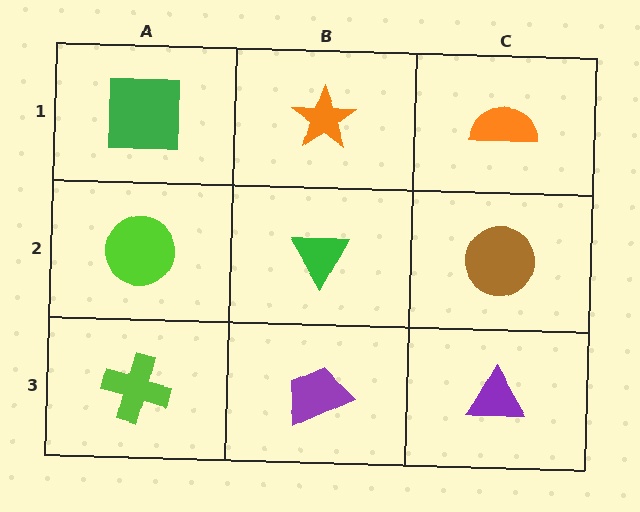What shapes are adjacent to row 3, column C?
A brown circle (row 2, column C), a purple trapezoid (row 3, column B).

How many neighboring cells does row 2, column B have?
4.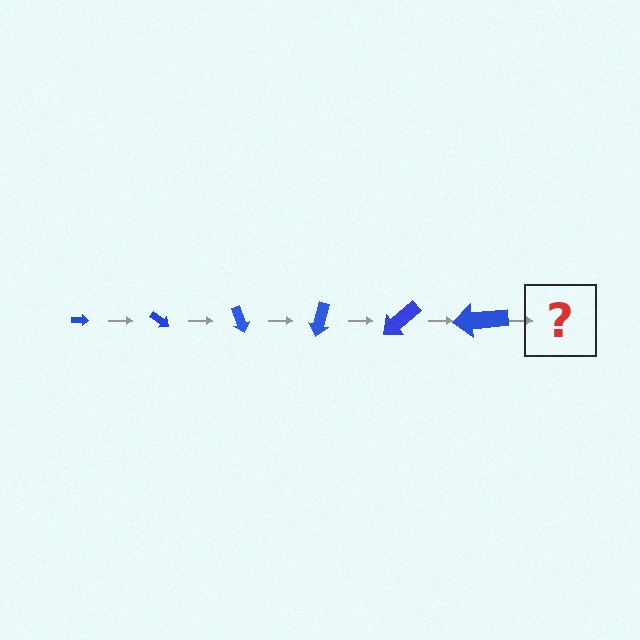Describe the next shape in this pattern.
It should be an arrow, larger than the previous one and rotated 210 degrees from the start.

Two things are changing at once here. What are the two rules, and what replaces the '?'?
The two rules are that the arrow grows larger each step and it rotates 35 degrees each step. The '?' should be an arrow, larger than the previous one and rotated 210 degrees from the start.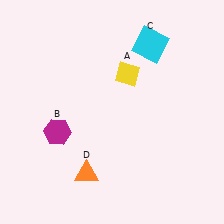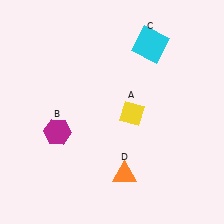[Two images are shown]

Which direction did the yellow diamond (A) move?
The yellow diamond (A) moved down.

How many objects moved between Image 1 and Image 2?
2 objects moved between the two images.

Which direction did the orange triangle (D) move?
The orange triangle (D) moved right.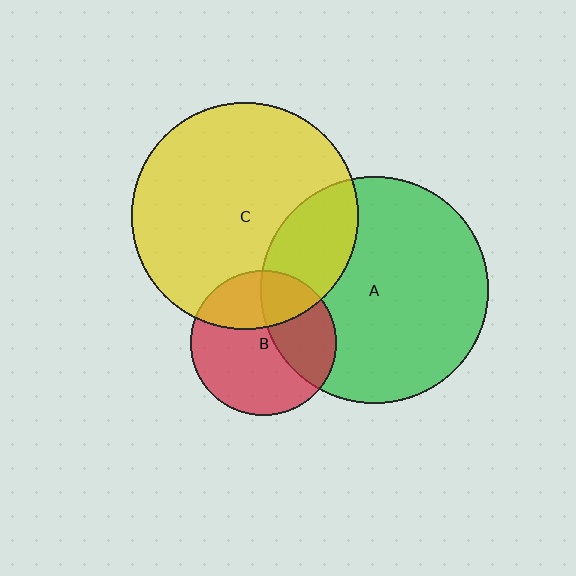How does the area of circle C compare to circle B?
Approximately 2.4 times.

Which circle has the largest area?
Circle A (green).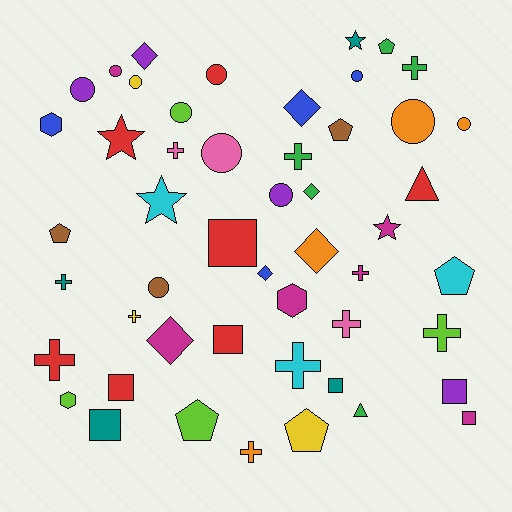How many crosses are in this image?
There are 11 crosses.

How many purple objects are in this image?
There are 4 purple objects.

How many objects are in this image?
There are 50 objects.